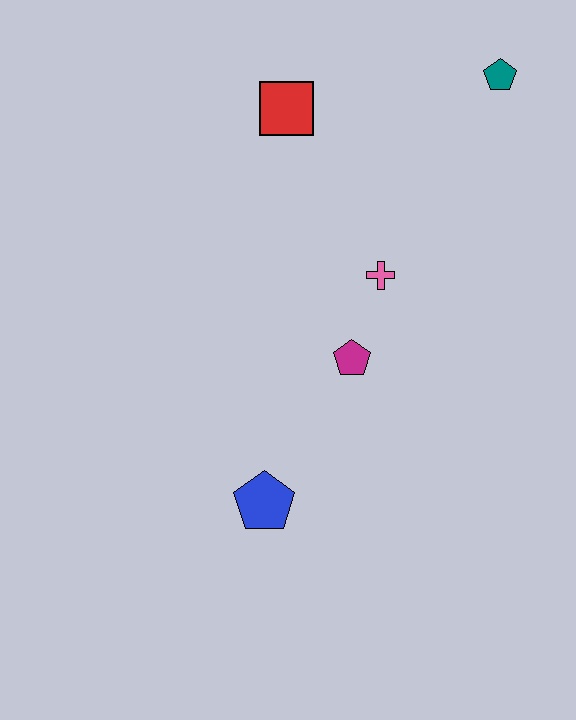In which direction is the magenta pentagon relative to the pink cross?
The magenta pentagon is below the pink cross.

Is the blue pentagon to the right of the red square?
No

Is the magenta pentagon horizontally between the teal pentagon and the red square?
Yes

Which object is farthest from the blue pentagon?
The teal pentagon is farthest from the blue pentagon.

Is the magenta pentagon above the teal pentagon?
No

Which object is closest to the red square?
The pink cross is closest to the red square.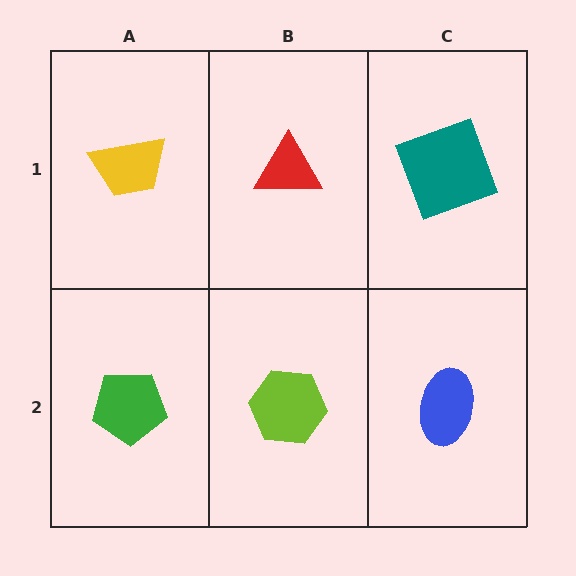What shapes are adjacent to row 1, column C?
A blue ellipse (row 2, column C), a red triangle (row 1, column B).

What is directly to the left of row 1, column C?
A red triangle.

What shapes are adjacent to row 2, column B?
A red triangle (row 1, column B), a green pentagon (row 2, column A), a blue ellipse (row 2, column C).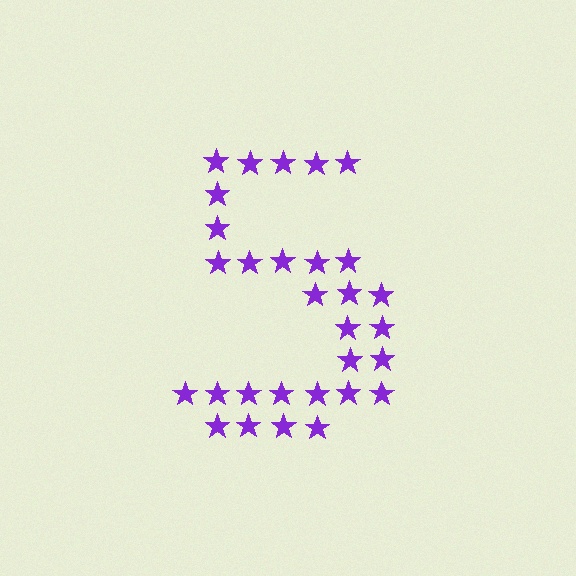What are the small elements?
The small elements are stars.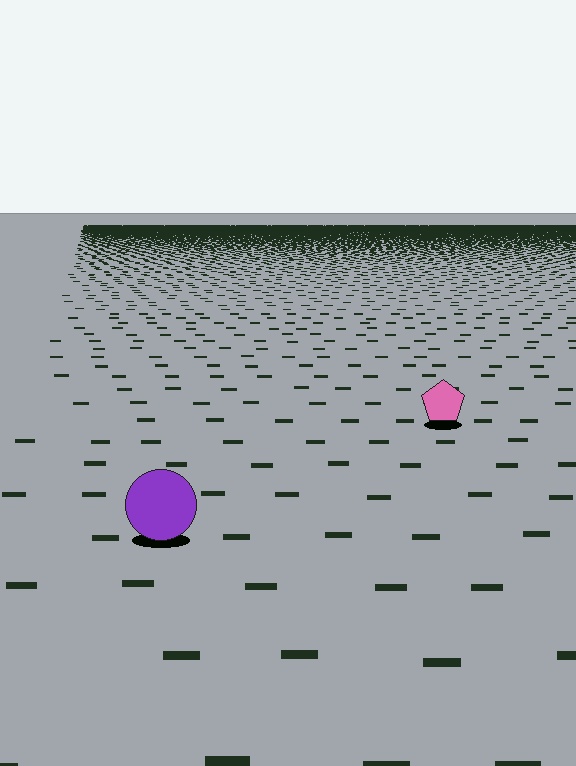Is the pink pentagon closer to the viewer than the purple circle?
No. The purple circle is closer — you can tell from the texture gradient: the ground texture is coarser near it.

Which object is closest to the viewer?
The purple circle is closest. The texture marks near it are larger and more spread out.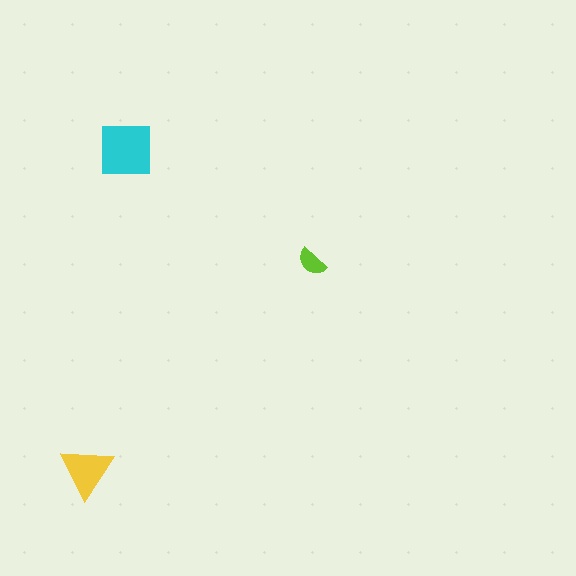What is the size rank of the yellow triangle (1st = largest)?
2nd.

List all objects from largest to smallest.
The cyan square, the yellow triangle, the lime semicircle.